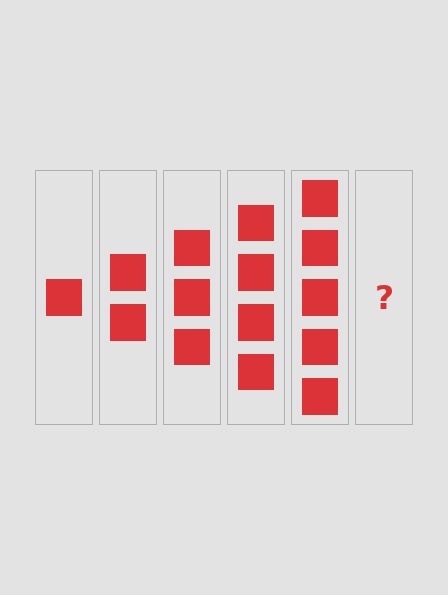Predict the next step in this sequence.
The next step is 6 squares.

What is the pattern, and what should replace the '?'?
The pattern is that each step adds one more square. The '?' should be 6 squares.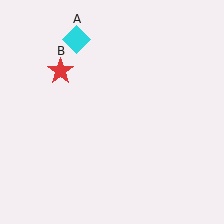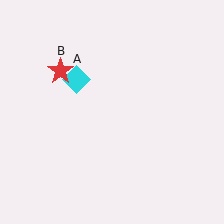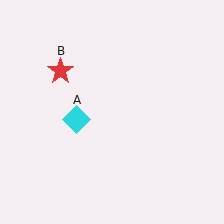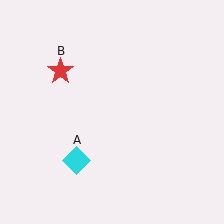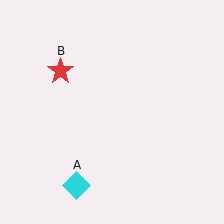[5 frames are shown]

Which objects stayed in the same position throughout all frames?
Red star (object B) remained stationary.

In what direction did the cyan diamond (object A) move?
The cyan diamond (object A) moved down.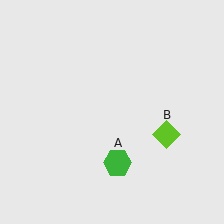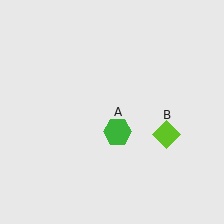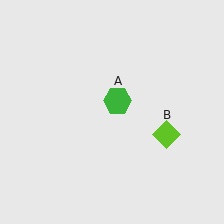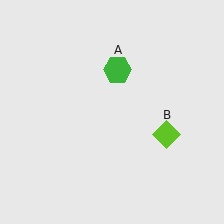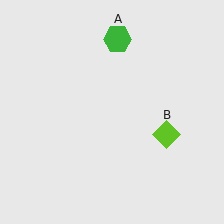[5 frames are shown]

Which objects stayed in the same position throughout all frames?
Lime diamond (object B) remained stationary.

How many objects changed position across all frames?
1 object changed position: green hexagon (object A).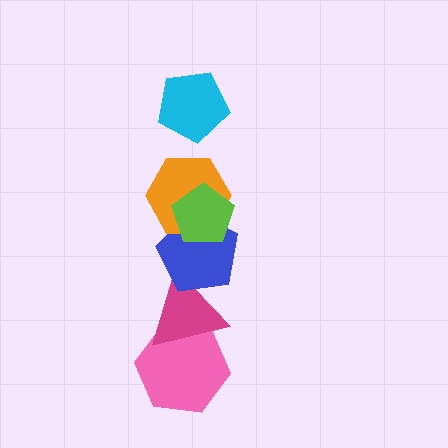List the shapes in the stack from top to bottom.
From top to bottom: the cyan pentagon, the lime pentagon, the orange hexagon, the blue pentagon, the magenta triangle, the pink hexagon.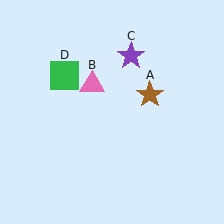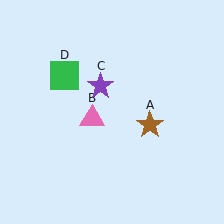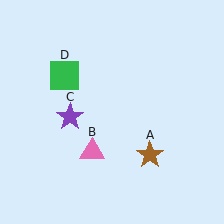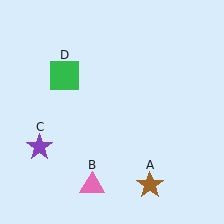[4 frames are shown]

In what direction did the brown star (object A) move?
The brown star (object A) moved down.